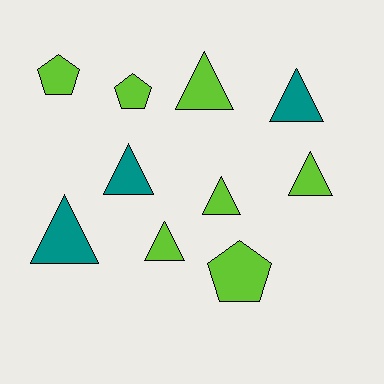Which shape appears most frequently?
Triangle, with 7 objects.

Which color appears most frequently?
Lime, with 7 objects.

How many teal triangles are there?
There are 3 teal triangles.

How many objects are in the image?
There are 10 objects.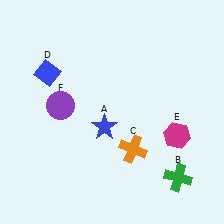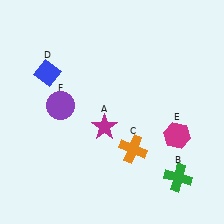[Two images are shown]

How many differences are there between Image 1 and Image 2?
There is 1 difference between the two images.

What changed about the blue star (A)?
In Image 1, A is blue. In Image 2, it changed to magenta.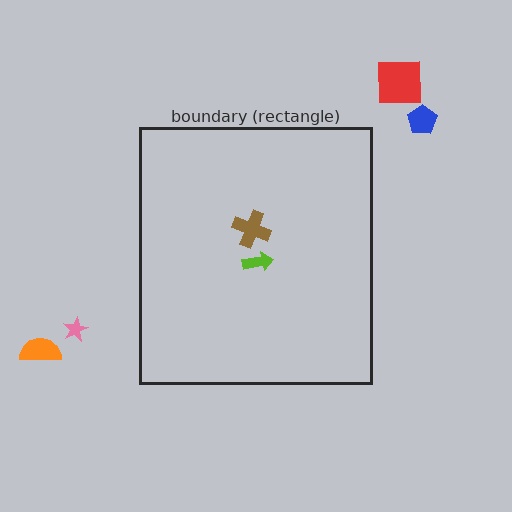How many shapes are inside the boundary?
2 inside, 4 outside.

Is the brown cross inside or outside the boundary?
Inside.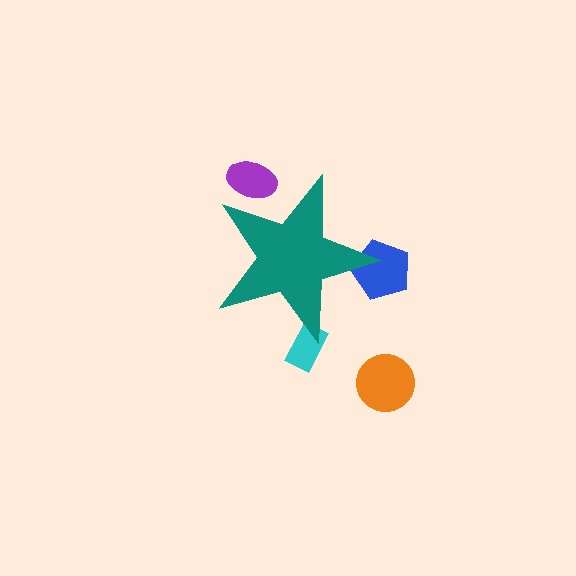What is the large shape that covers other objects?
A teal star.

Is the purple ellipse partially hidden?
Yes, the purple ellipse is partially hidden behind the teal star.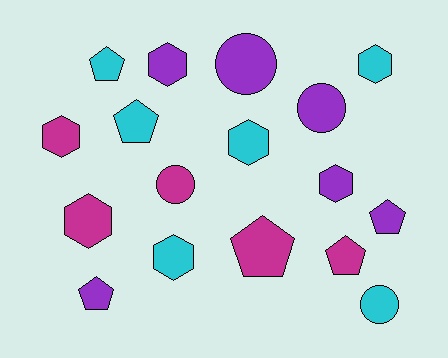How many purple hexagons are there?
There are 2 purple hexagons.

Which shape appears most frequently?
Hexagon, with 7 objects.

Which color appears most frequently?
Cyan, with 6 objects.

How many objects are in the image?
There are 17 objects.